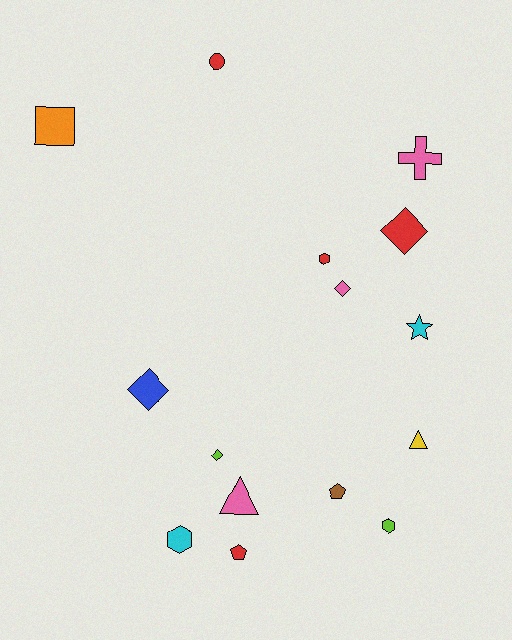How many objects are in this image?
There are 15 objects.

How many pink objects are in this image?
There are 3 pink objects.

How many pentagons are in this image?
There are 2 pentagons.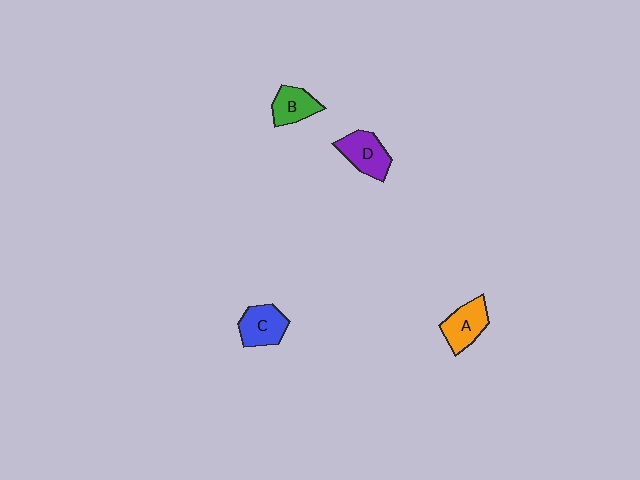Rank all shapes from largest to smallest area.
From largest to smallest: D (purple), A (orange), C (blue), B (green).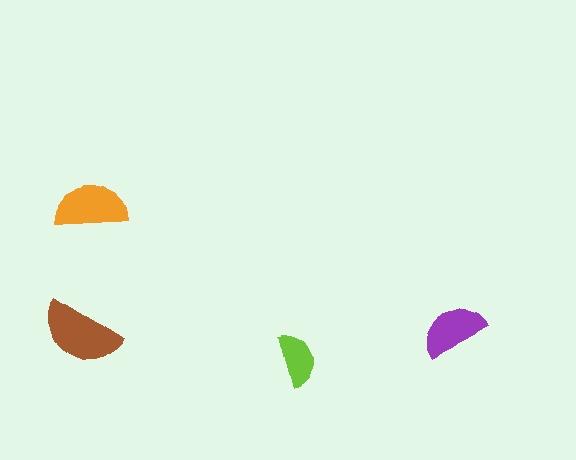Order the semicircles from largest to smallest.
the brown one, the orange one, the purple one, the lime one.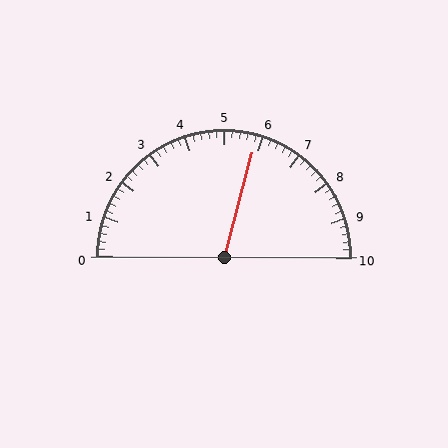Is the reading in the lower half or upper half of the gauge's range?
The reading is in the upper half of the range (0 to 10).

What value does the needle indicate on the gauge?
The needle indicates approximately 5.8.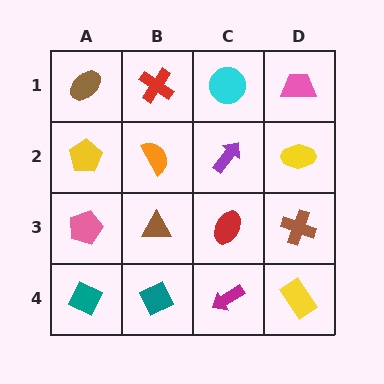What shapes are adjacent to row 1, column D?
A yellow ellipse (row 2, column D), a cyan circle (row 1, column C).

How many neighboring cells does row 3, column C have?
4.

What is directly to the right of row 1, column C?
A pink trapezoid.